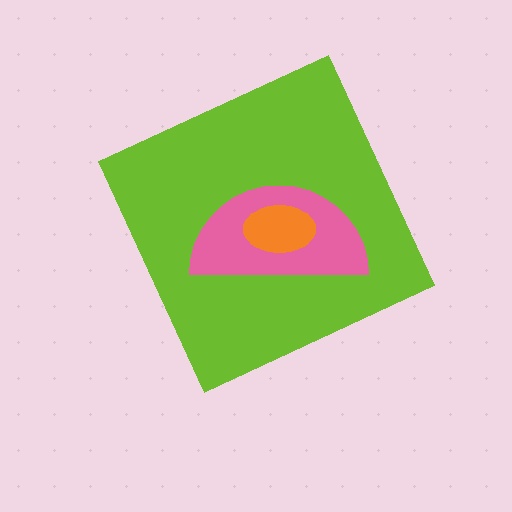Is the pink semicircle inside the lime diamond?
Yes.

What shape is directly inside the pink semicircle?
The orange ellipse.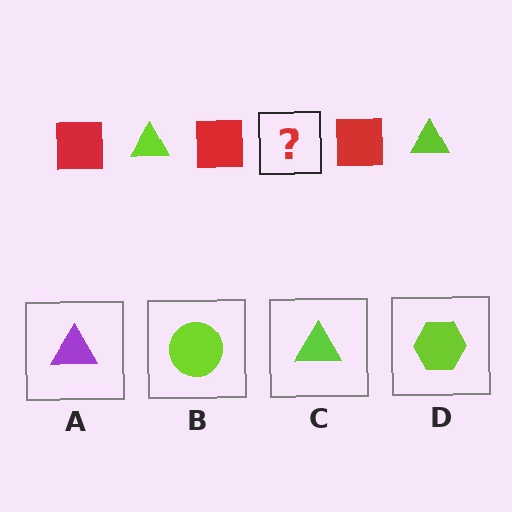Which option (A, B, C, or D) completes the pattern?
C.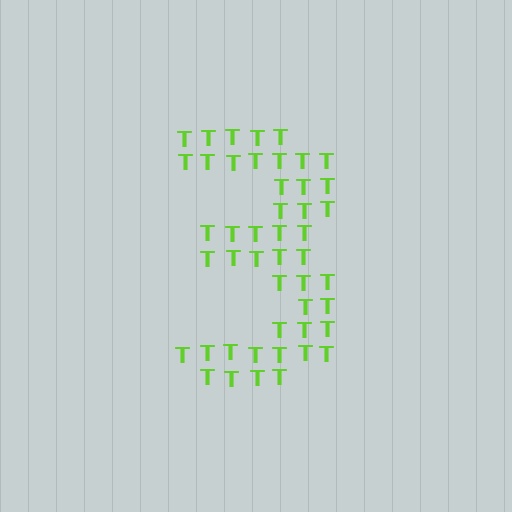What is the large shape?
The large shape is the digit 3.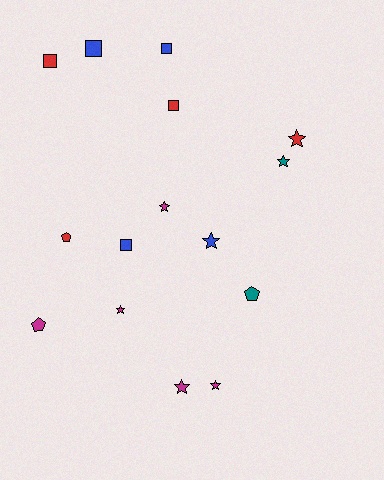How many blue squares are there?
There are 3 blue squares.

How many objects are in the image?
There are 15 objects.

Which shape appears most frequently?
Star, with 7 objects.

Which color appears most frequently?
Magenta, with 5 objects.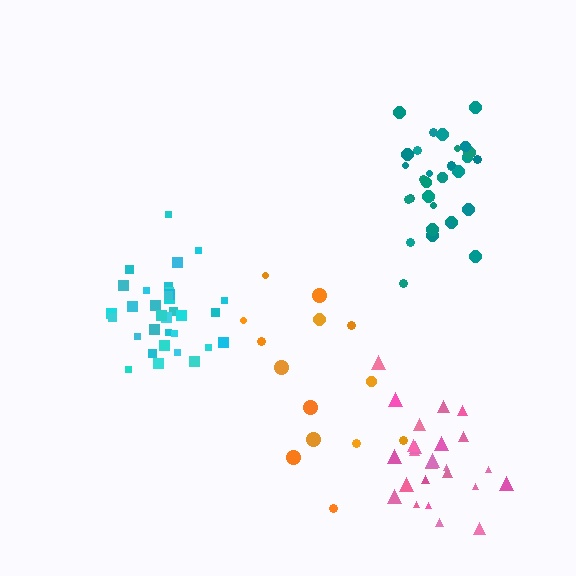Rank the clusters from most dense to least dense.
cyan, teal, pink, orange.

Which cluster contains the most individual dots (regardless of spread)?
Cyan (34).